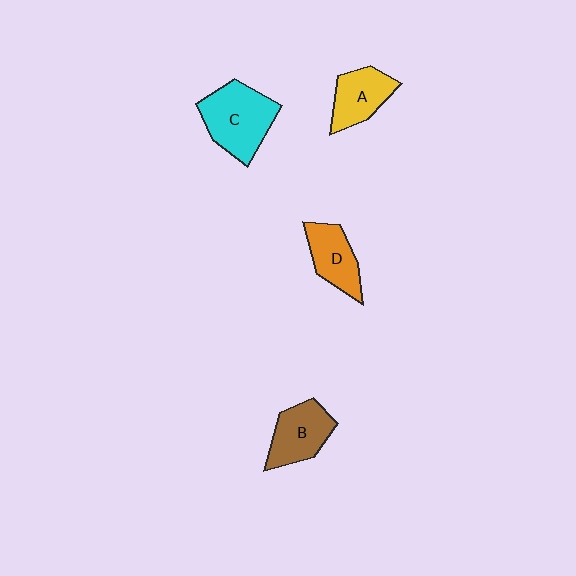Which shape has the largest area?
Shape C (cyan).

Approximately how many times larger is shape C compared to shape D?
Approximately 1.5 times.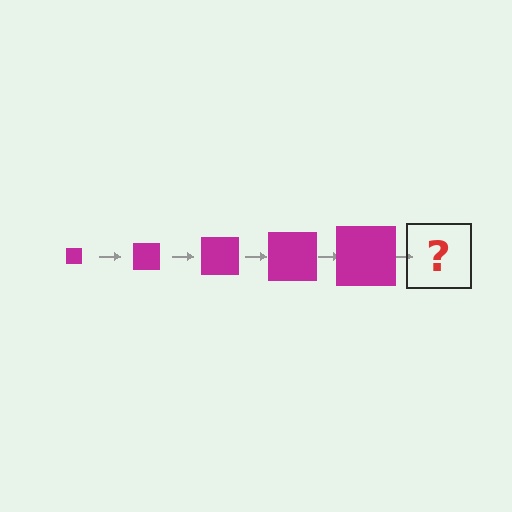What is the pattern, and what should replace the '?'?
The pattern is that the square gets progressively larger each step. The '?' should be a magenta square, larger than the previous one.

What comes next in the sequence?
The next element should be a magenta square, larger than the previous one.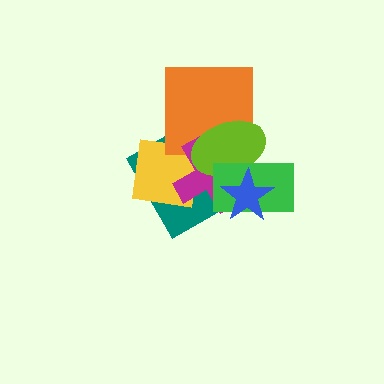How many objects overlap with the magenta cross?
6 objects overlap with the magenta cross.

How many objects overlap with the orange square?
3 objects overlap with the orange square.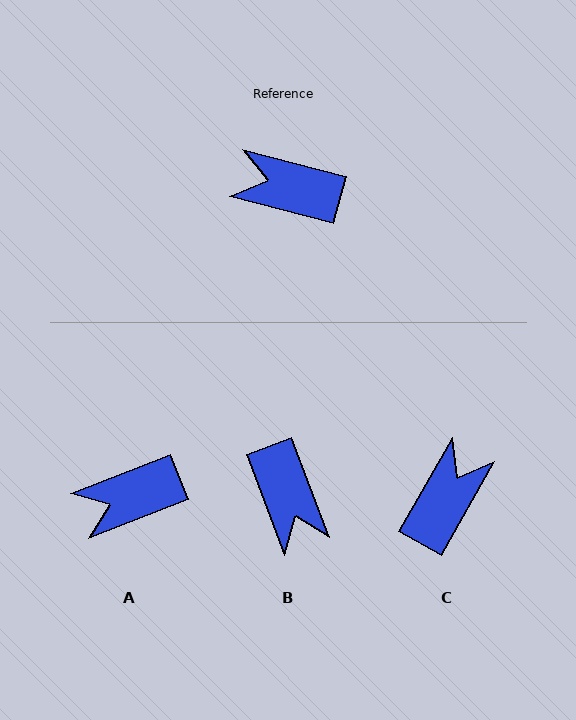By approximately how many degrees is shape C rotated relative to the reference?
Approximately 105 degrees clockwise.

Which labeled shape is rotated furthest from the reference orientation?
B, about 126 degrees away.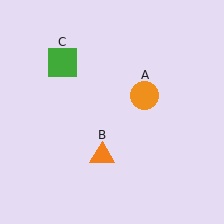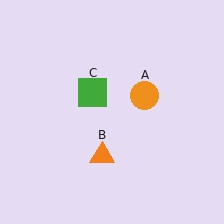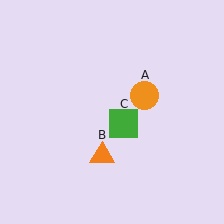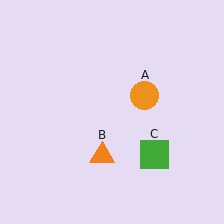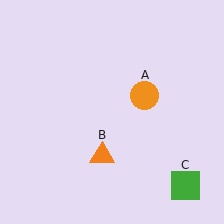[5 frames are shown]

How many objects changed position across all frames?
1 object changed position: green square (object C).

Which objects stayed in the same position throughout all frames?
Orange circle (object A) and orange triangle (object B) remained stationary.